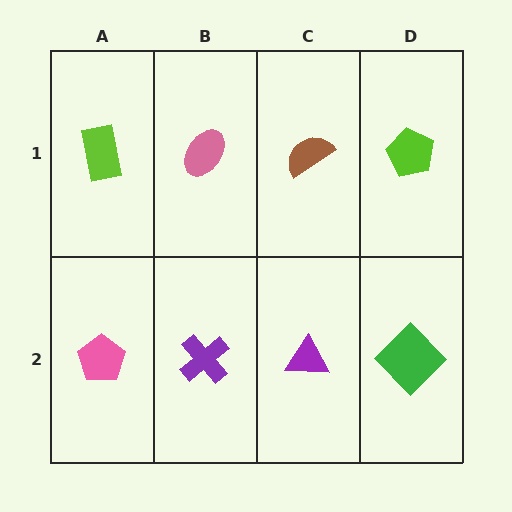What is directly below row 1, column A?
A pink pentagon.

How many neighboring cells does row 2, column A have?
2.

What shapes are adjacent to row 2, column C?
A brown semicircle (row 1, column C), a purple cross (row 2, column B), a green diamond (row 2, column D).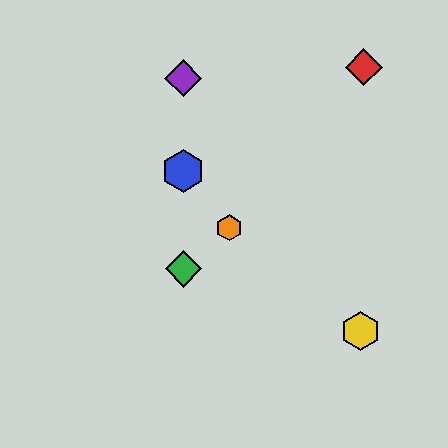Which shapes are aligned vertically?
The blue hexagon, the green diamond, the purple diamond are aligned vertically.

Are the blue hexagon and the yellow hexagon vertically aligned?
No, the blue hexagon is at x≈183 and the yellow hexagon is at x≈360.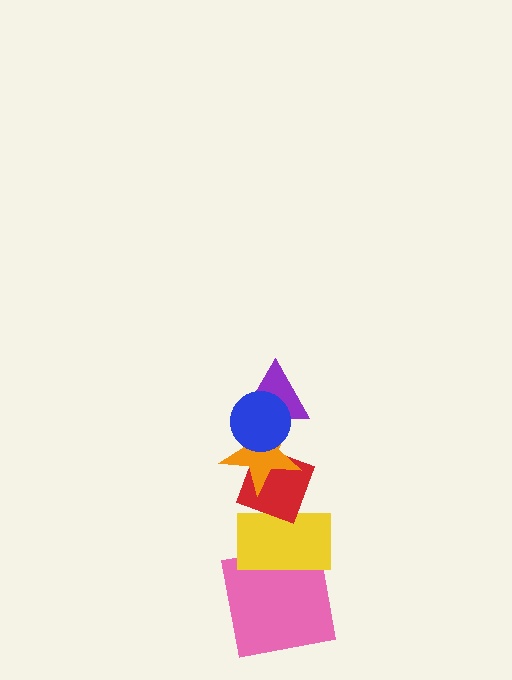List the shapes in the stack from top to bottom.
From top to bottom: the blue circle, the purple triangle, the orange star, the red diamond, the yellow rectangle, the pink square.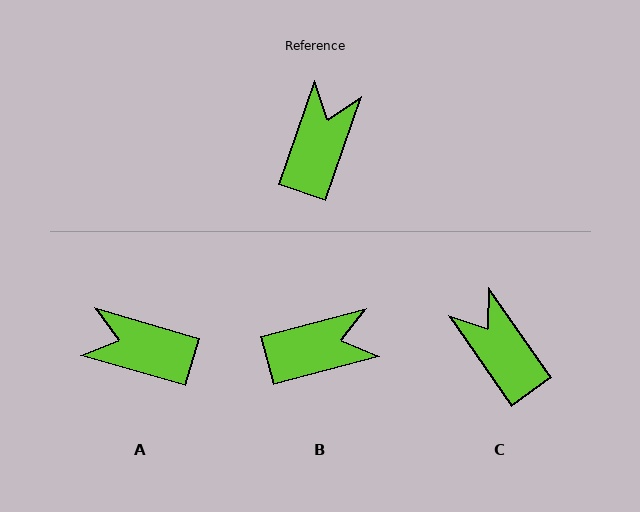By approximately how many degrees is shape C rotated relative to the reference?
Approximately 54 degrees counter-clockwise.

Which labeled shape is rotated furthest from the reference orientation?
A, about 93 degrees away.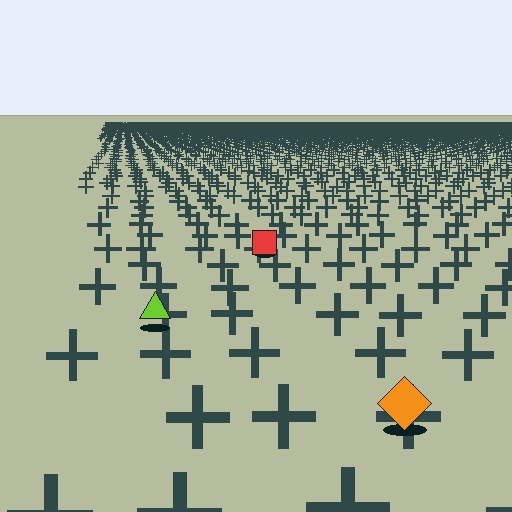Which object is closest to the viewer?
The orange diamond is closest. The texture marks near it are larger and more spread out.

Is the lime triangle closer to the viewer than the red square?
Yes. The lime triangle is closer — you can tell from the texture gradient: the ground texture is coarser near it.